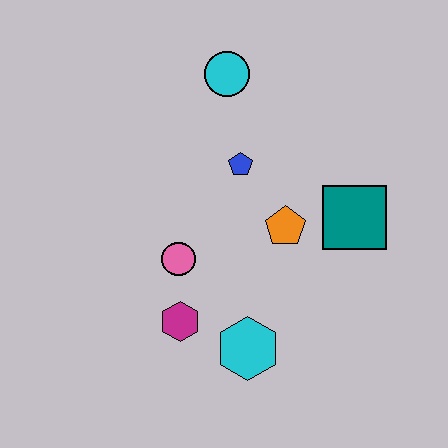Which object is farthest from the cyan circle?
The cyan hexagon is farthest from the cyan circle.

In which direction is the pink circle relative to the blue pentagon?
The pink circle is below the blue pentagon.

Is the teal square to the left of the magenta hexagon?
No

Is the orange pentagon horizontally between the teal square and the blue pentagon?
Yes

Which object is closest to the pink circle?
The magenta hexagon is closest to the pink circle.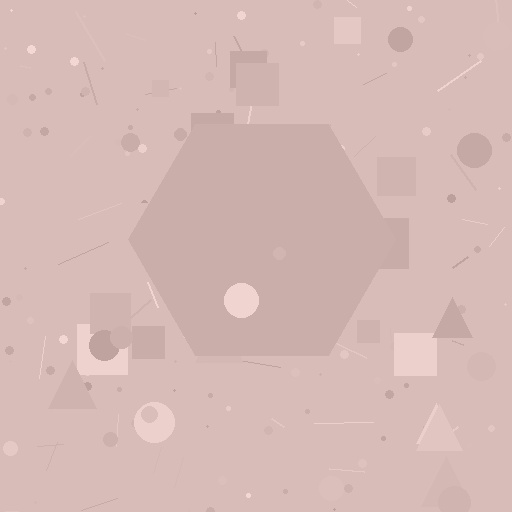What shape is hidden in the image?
A hexagon is hidden in the image.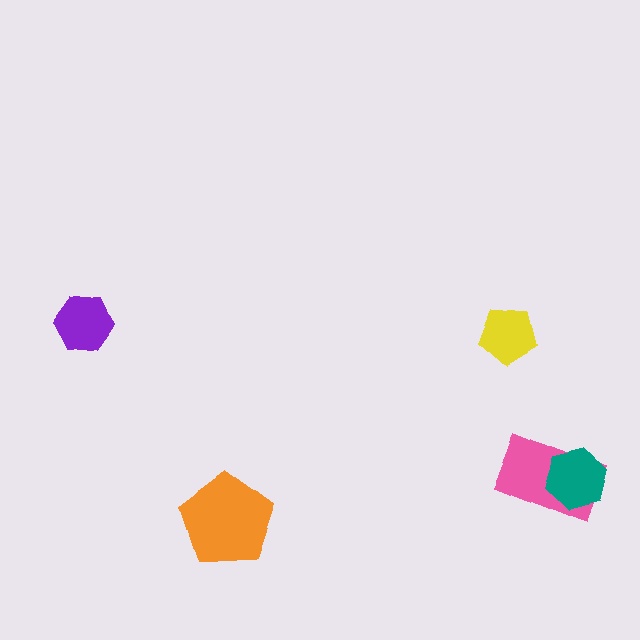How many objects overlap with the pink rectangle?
1 object overlaps with the pink rectangle.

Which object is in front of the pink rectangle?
The teal hexagon is in front of the pink rectangle.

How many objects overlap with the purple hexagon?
0 objects overlap with the purple hexagon.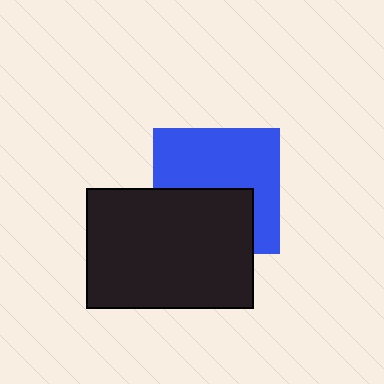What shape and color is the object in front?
The object in front is a black rectangle.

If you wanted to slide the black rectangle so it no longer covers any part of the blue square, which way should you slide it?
Slide it down — that is the most direct way to separate the two shapes.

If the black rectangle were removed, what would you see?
You would see the complete blue square.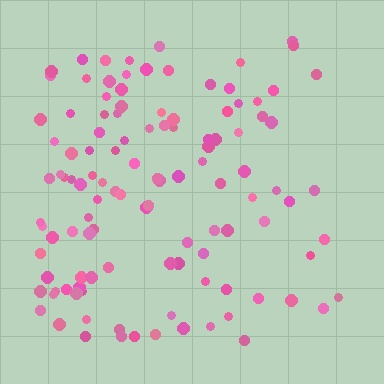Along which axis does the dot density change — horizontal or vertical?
Horizontal.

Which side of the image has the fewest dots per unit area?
The right.